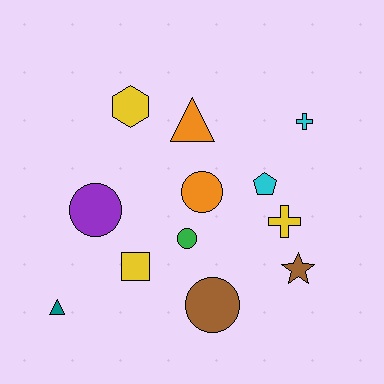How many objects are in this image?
There are 12 objects.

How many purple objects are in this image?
There is 1 purple object.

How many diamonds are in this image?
There are no diamonds.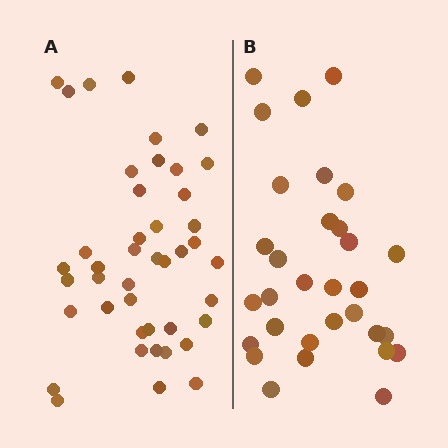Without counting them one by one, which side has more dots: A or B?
Region A (the left region) has more dots.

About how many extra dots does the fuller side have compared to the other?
Region A has roughly 12 or so more dots than region B.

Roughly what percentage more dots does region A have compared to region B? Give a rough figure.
About 40% more.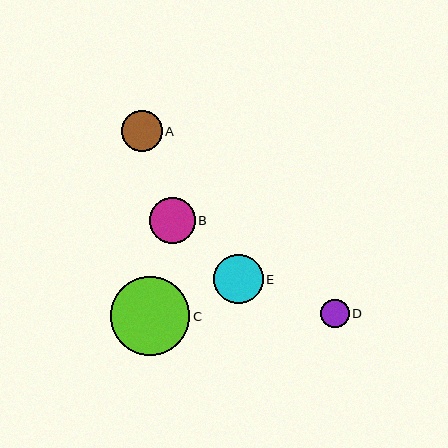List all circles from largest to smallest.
From largest to smallest: C, E, B, A, D.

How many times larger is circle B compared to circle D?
Circle B is approximately 1.6 times the size of circle D.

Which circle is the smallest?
Circle D is the smallest with a size of approximately 29 pixels.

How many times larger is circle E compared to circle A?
Circle E is approximately 1.2 times the size of circle A.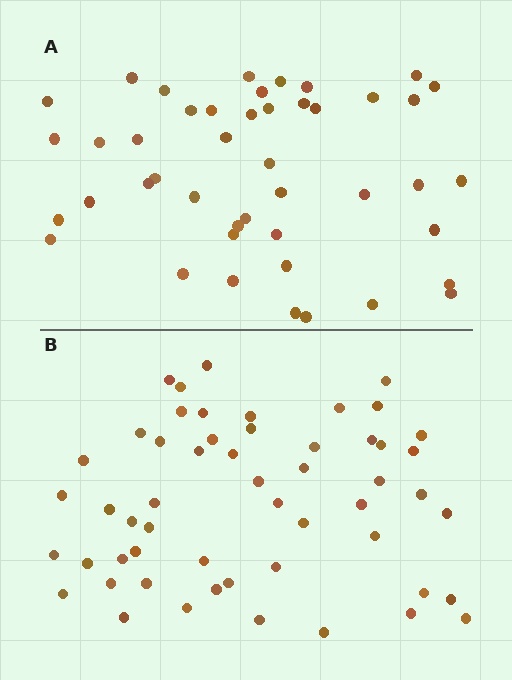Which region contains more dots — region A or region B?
Region B (the bottom region) has more dots.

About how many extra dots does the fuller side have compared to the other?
Region B has roughly 8 or so more dots than region A.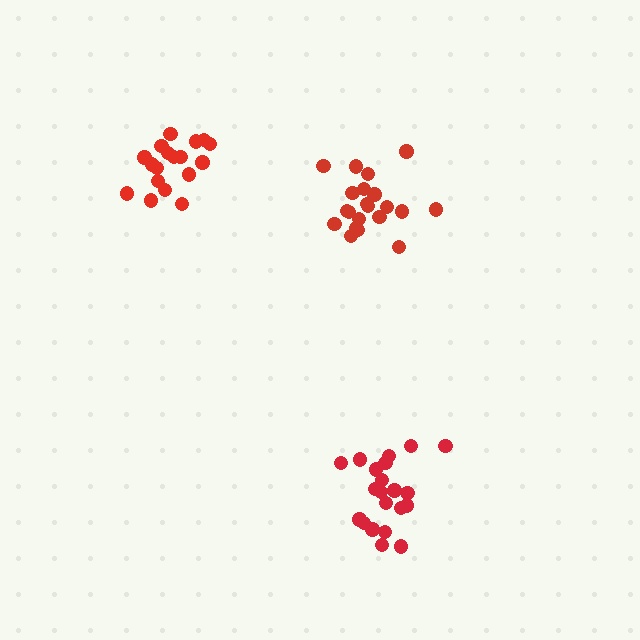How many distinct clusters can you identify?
There are 3 distinct clusters.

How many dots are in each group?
Group 1: 21 dots, Group 2: 18 dots, Group 3: 21 dots (60 total).